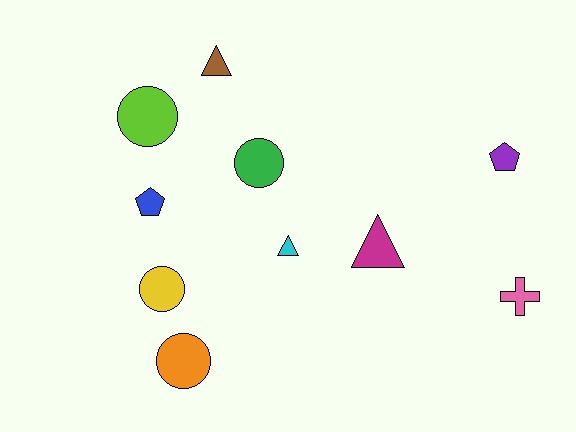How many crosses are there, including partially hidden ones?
There is 1 cross.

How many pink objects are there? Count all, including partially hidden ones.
There is 1 pink object.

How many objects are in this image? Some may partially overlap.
There are 10 objects.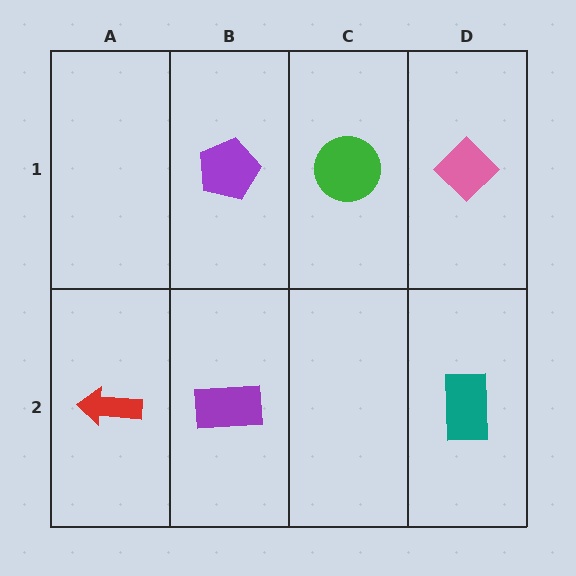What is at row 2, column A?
A red arrow.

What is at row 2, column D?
A teal rectangle.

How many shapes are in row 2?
3 shapes.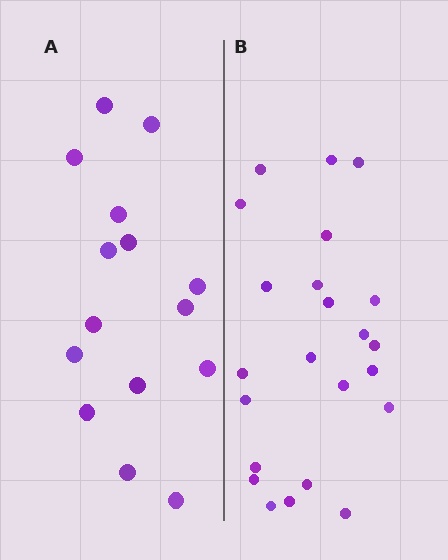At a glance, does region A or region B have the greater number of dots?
Region B (the right region) has more dots.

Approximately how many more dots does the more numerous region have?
Region B has roughly 8 or so more dots than region A.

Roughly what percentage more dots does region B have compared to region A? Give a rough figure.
About 55% more.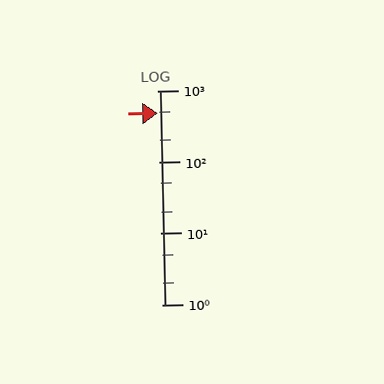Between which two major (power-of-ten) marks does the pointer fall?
The pointer is between 100 and 1000.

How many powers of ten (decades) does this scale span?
The scale spans 3 decades, from 1 to 1000.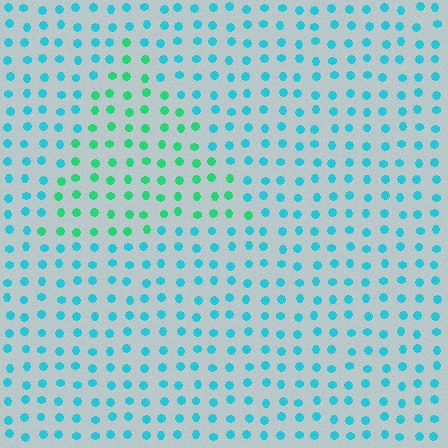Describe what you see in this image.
The image is filled with small cyan elements in a uniform arrangement. A triangle-shaped region is visible where the elements are tinted to a slightly different hue, forming a subtle color boundary.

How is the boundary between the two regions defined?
The boundary is defined purely by a slight shift in hue (about 38 degrees). Spacing, size, and orientation are identical on both sides.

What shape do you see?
I see a triangle.